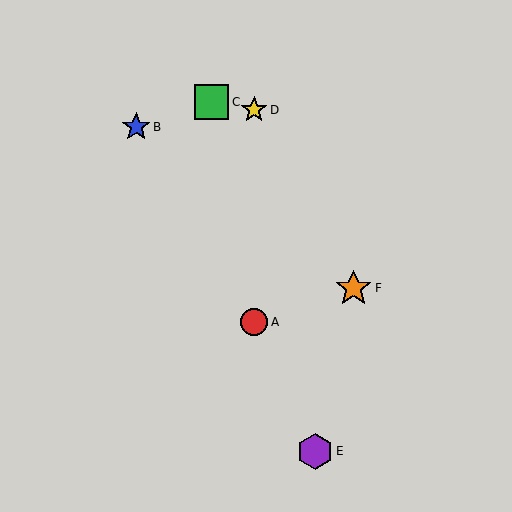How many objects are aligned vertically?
2 objects (A, D) are aligned vertically.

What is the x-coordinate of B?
Object B is at x≈136.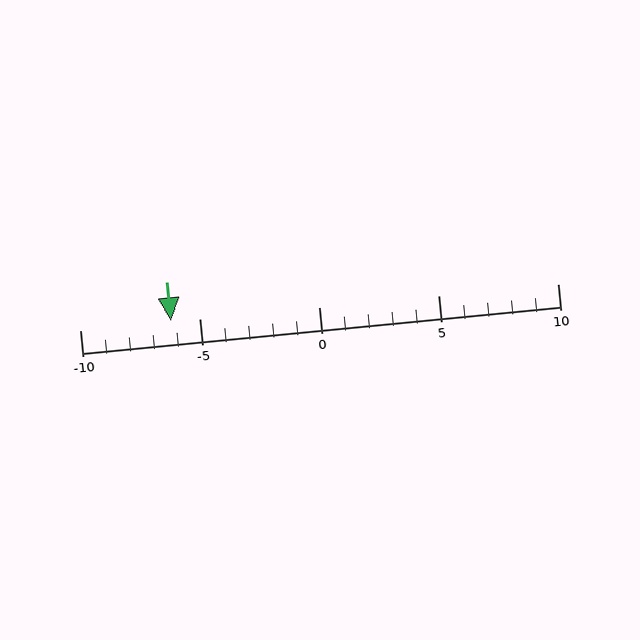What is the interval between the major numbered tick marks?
The major tick marks are spaced 5 units apart.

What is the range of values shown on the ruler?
The ruler shows values from -10 to 10.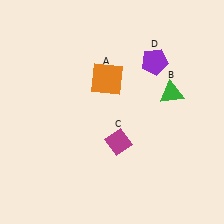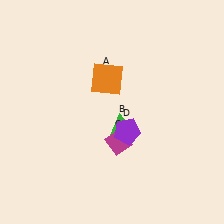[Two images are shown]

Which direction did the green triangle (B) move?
The green triangle (B) moved left.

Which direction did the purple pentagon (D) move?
The purple pentagon (D) moved down.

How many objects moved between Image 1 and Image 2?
2 objects moved between the two images.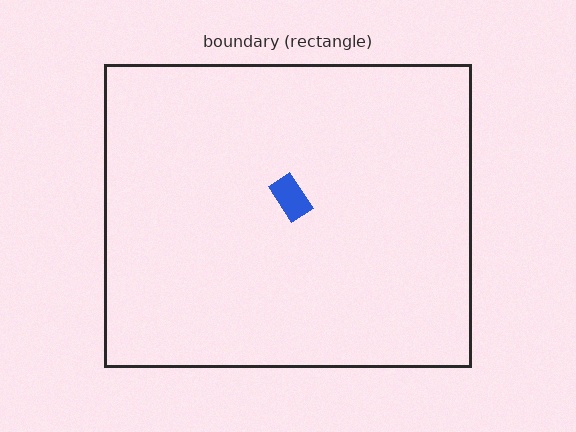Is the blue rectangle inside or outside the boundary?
Inside.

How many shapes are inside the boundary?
1 inside, 0 outside.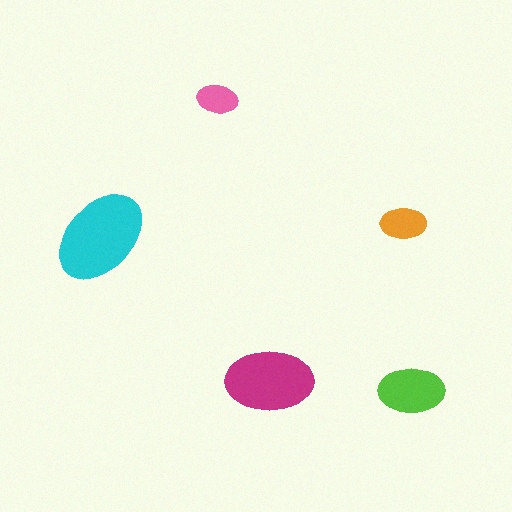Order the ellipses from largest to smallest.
the cyan one, the magenta one, the lime one, the orange one, the pink one.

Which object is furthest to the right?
The lime ellipse is rightmost.